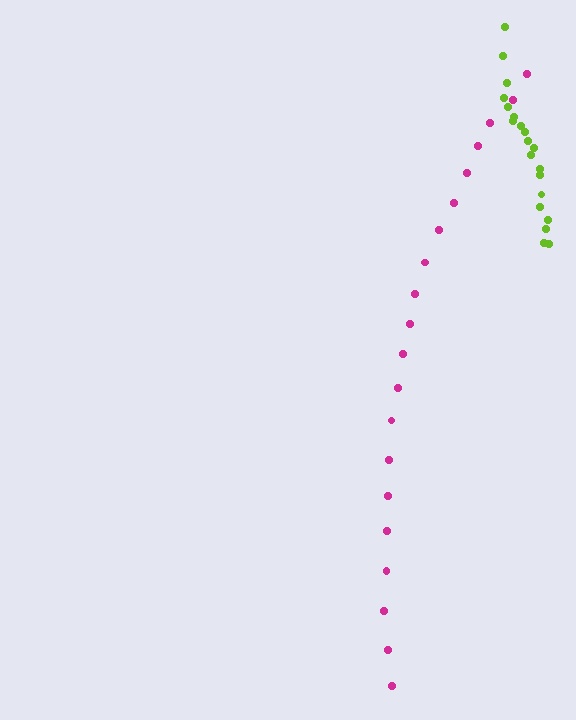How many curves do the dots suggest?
There are 2 distinct paths.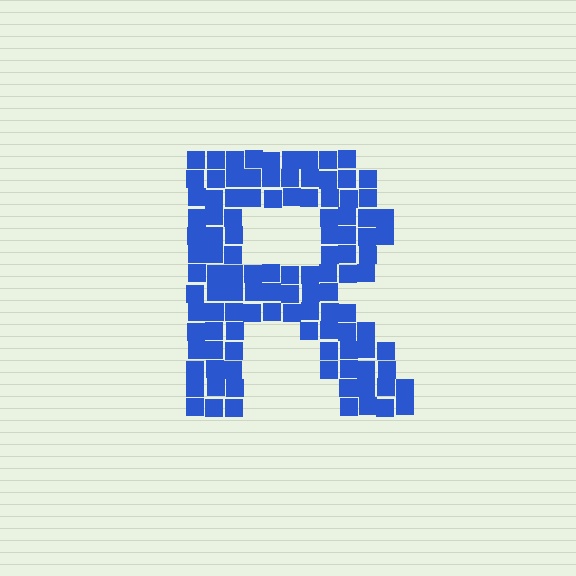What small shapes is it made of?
It is made of small squares.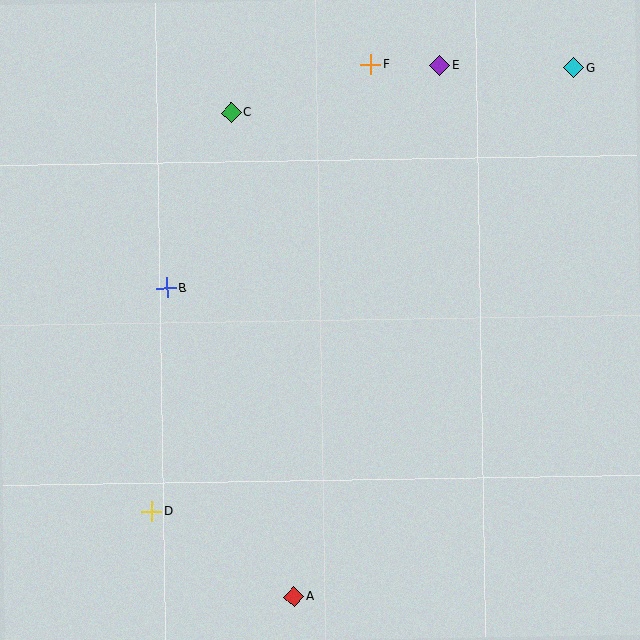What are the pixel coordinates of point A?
Point A is at (294, 597).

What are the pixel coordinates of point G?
Point G is at (574, 67).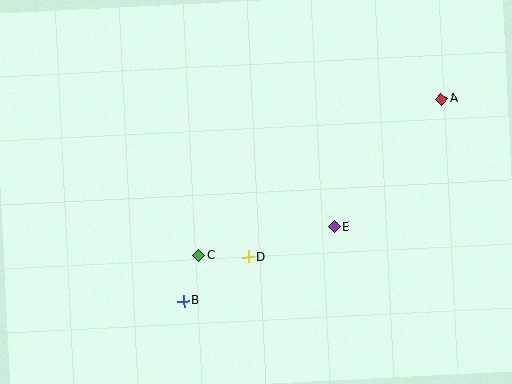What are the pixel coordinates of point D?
Point D is at (249, 257).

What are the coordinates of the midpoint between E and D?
The midpoint between E and D is at (291, 242).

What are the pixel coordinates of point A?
Point A is at (441, 99).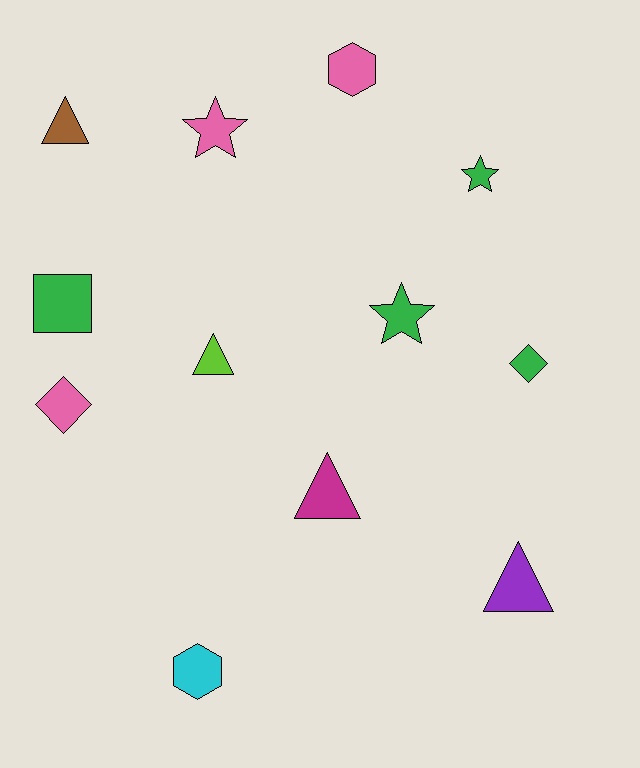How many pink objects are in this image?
There are 3 pink objects.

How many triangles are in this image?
There are 4 triangles.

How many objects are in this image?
There are 12 objects.